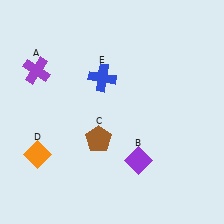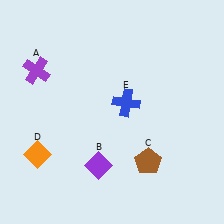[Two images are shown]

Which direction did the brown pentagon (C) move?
The brown pentagon (C) moved right.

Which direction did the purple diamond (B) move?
The purple diamond (B) moved left.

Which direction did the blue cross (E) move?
The blue cross (E) moved down.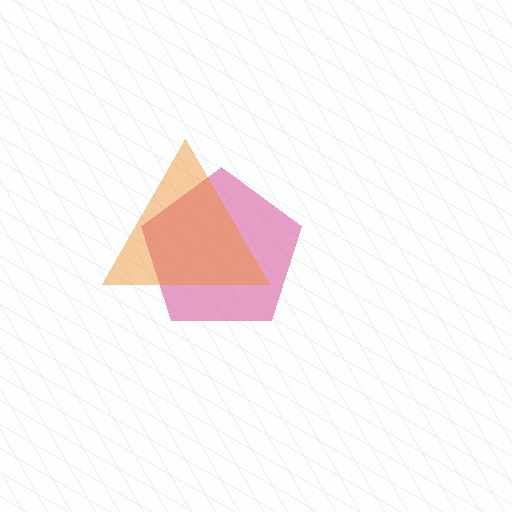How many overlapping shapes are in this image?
There are 2 overlapping shapes in the image.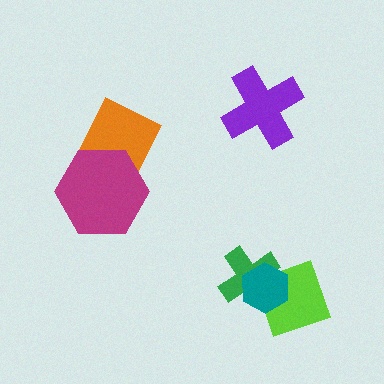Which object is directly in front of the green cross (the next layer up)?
The lime diamond is directly in front of the green cross.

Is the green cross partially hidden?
Yes, it is partially covered by another shape.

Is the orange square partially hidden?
Yes, it is partially covered by another shape.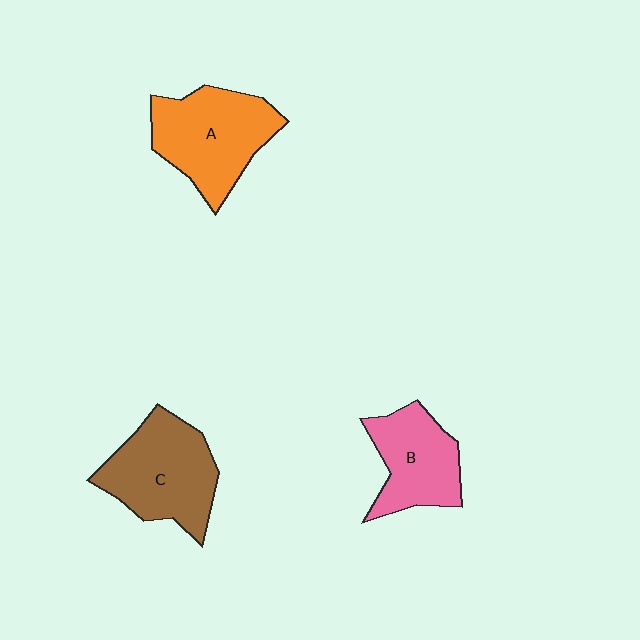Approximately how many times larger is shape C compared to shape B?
Approximately 1.3 times.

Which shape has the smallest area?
Shape B (pink).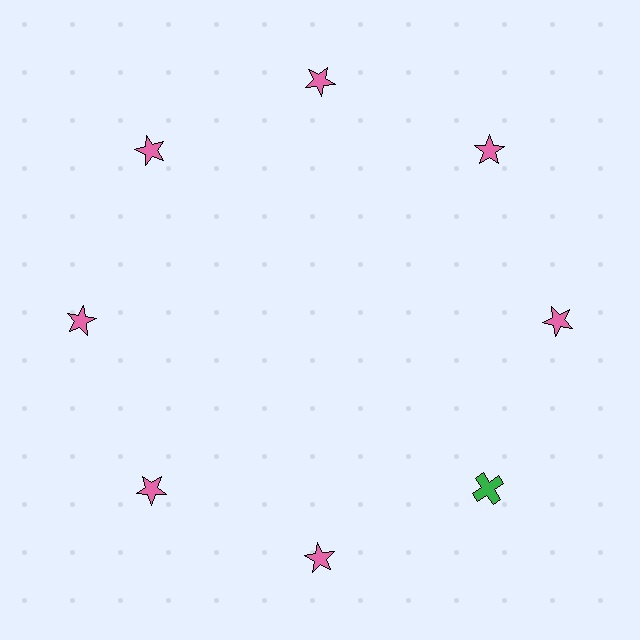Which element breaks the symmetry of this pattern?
The green cross at roughly the 4 o'clock position breaks the symmetry. All other shapes are pink stars.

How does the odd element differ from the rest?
It differs in both color (green instead of pink) and shape (cross instead of star).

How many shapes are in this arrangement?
There are 8 shapes arranged in a ring pattern.